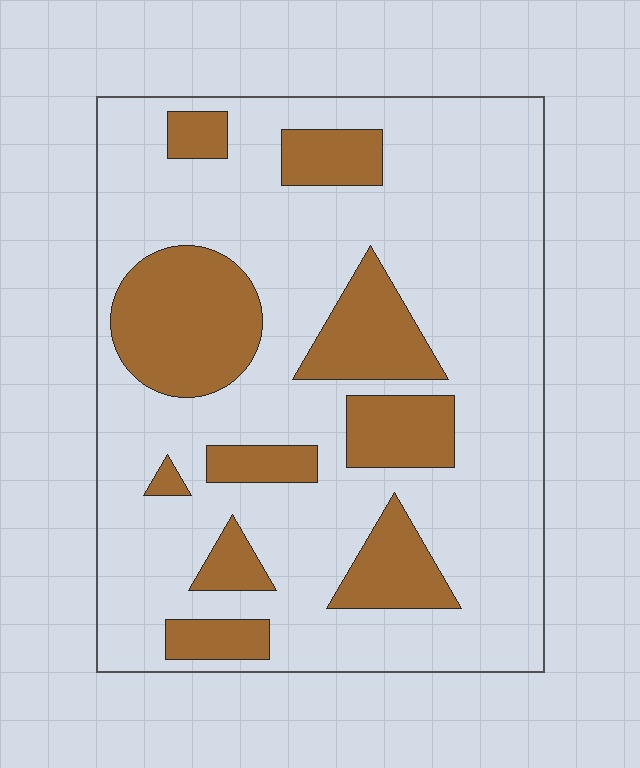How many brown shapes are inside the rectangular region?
10.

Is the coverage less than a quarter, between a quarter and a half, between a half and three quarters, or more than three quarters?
Between a quarter and a half.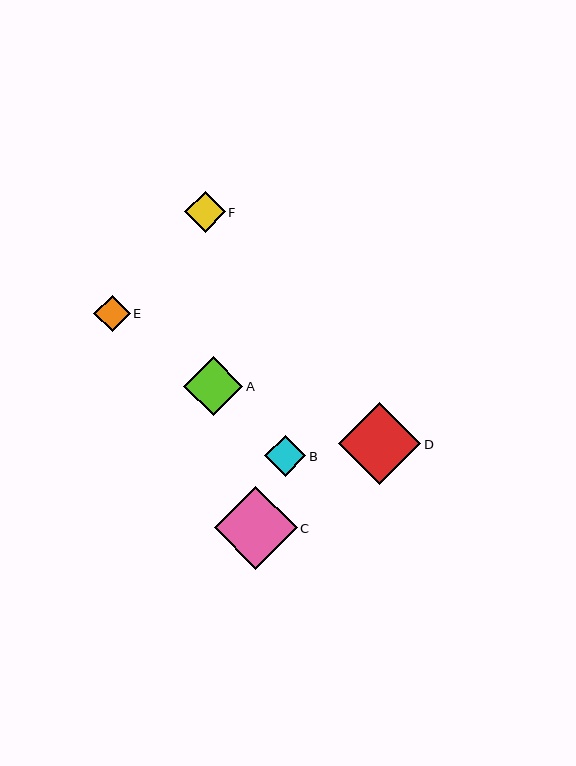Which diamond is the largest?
Diamond C is the largest with a size of approximately 83 pixels.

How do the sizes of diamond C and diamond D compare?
Diamond C and diamond D are approximately the same size.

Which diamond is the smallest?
Diamond E is the smallest with a size of approximately 36 pixels.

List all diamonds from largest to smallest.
From largest to smallest: C, D, A, B, F, E.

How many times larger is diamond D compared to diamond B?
Diamond D is approximately 2.0 times the size of diamond B.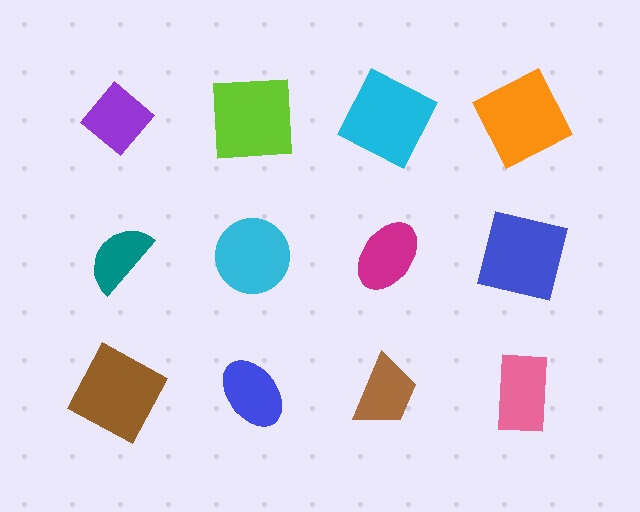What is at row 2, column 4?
A blue square.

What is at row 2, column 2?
A cyan circle.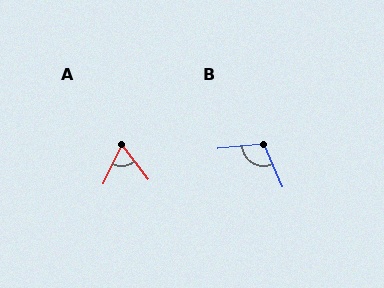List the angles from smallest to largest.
A (62°), B (108°).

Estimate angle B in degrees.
Approximately 108 degrees.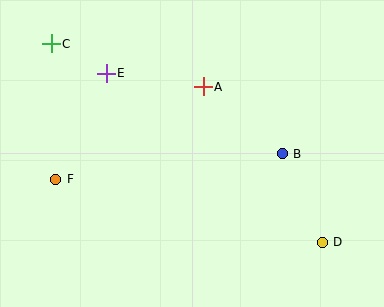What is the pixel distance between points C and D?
The distance between C and D is 336 pixels.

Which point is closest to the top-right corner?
Point B is closest to the top-right corner.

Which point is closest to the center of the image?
Point A at (203, 87) is closest to the center.